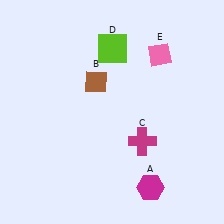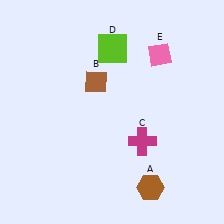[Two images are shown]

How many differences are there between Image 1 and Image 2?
There is 1 difference between the two images.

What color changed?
The hexagon (A) changed from magenta in Image 1 to brown in Image 2.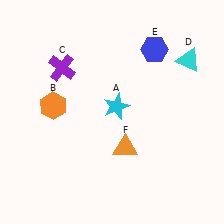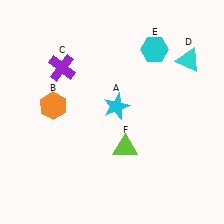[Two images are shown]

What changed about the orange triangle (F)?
In Image 1, F is orange. In Image 2, it changed to lime.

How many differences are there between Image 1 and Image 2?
There are 2 differences between the two images.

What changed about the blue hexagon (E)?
In Image 1, E is blue. In Image 2, it changed to cyan.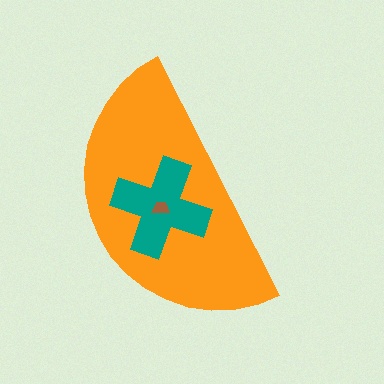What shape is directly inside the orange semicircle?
The teal cross.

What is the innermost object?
The brown trapezoid.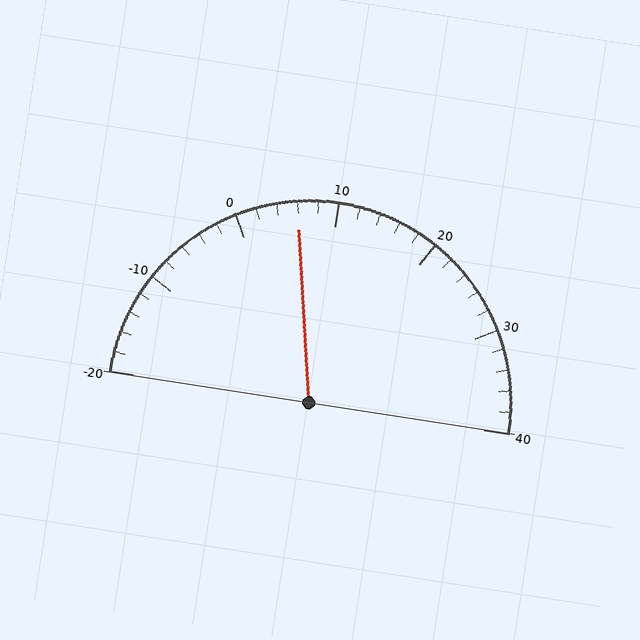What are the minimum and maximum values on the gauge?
The gauge ranges from -20 to 40.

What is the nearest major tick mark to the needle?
The nearest major tick mark is 10.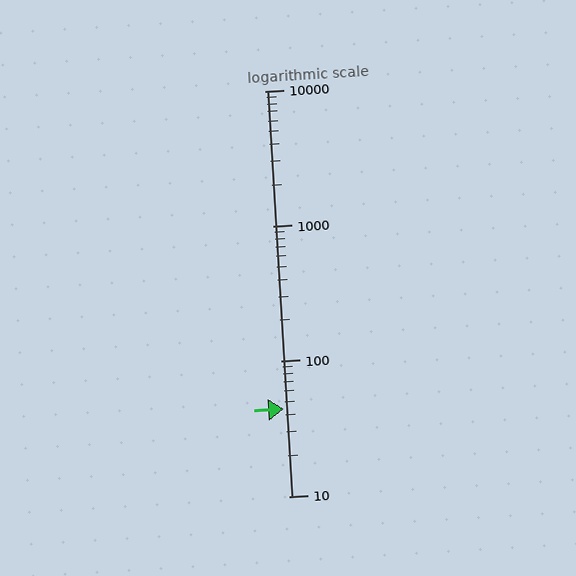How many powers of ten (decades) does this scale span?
The scale spans 3 decades, from 10 to 10000.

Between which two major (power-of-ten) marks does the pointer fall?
The pointer is between 10 and 100.